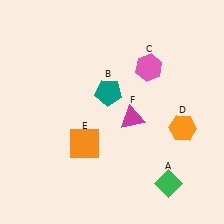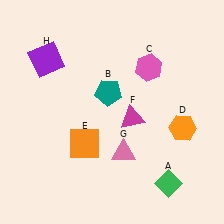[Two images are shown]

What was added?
A pink triangle (G), a purple square (H) were added in Image 2.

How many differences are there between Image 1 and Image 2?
There are 2 differences between the two images.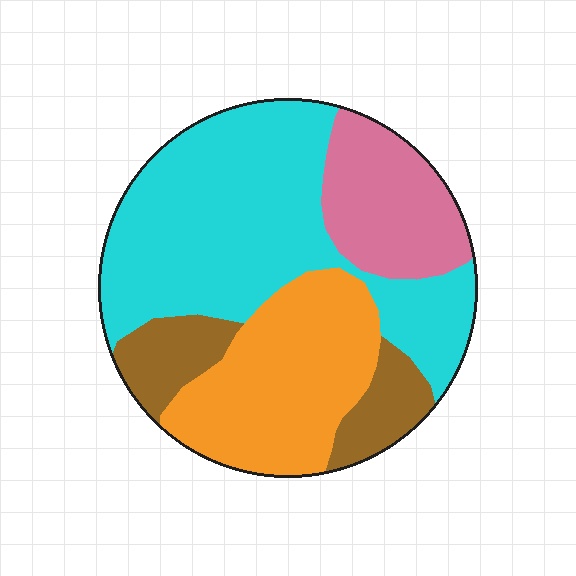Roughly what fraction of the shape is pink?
Pink covers 16% of the shape.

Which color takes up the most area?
Cyan, at roughly 45%.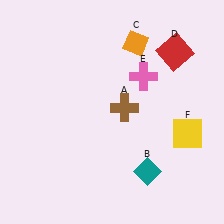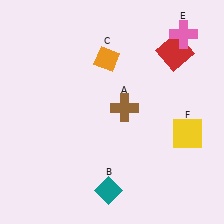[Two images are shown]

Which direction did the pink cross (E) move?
The pink cross (E) moved up.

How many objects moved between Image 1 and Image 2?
3 objects moved between the two images.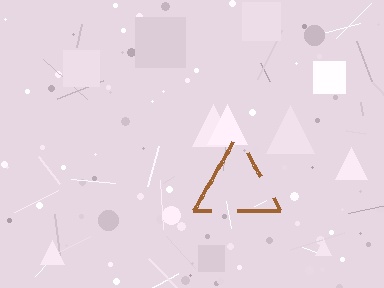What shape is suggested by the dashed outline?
The dashed outline suggests a triangle.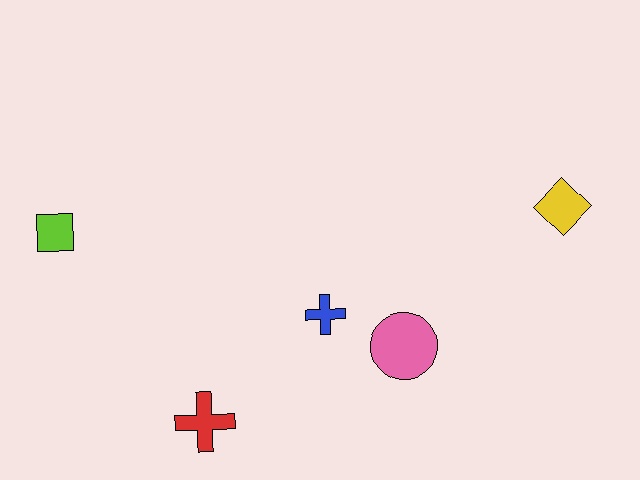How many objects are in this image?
There are 5 objects.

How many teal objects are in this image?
There are no teal objects.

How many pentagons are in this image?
There are no pentagons.